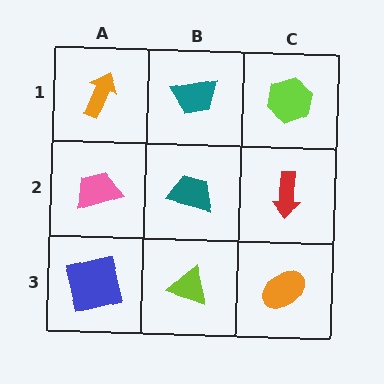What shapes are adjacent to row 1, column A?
A pink trapezoid (row 2, column A), a teal trapezoid (row 1, column B).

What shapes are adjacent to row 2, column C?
A lime hexagon (row 1, column C), an orange ellipse (row 3, column C), a teal trapezoid (row 2, column B).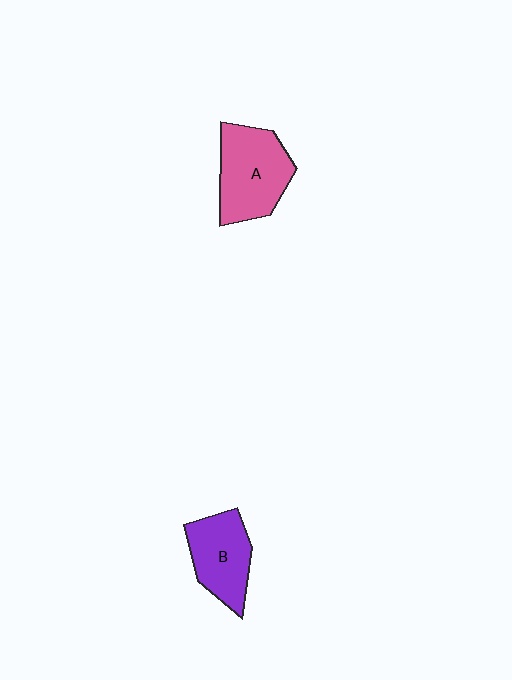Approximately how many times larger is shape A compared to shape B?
Approximately 1.2 times.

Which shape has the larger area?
Shape A (pink).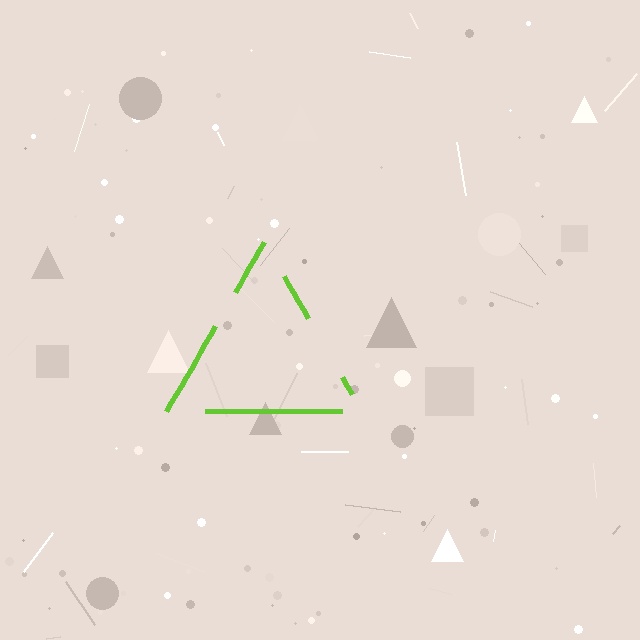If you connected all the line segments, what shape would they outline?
They would outline a triangle.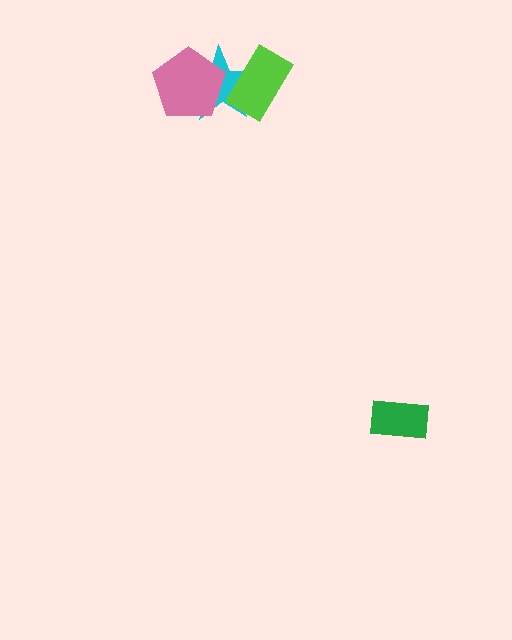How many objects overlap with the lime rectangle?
1 object overlaps with the lime rectangle.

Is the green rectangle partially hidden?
No, no other shape covers it.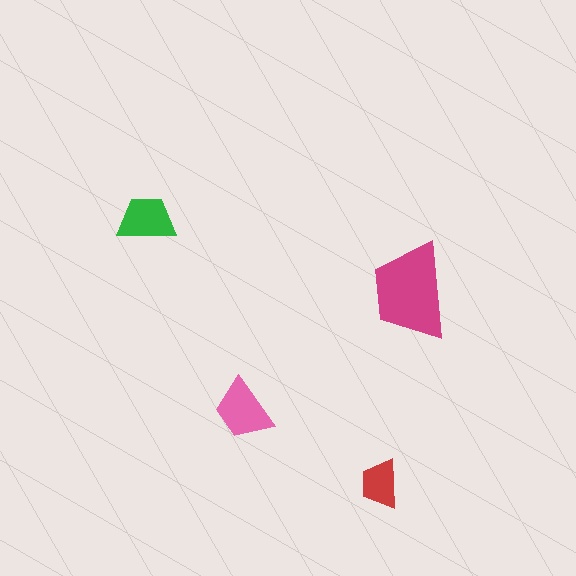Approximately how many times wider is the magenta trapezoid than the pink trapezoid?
About 1.5 times wider.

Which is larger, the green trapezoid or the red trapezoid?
The green one.